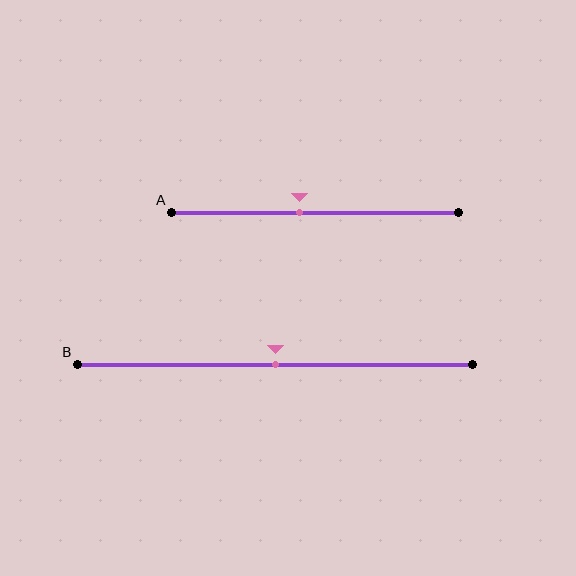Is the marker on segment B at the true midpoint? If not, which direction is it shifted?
Yes, the marker on segment B is at the true midpoint.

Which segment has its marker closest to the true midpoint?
Segment B has its marker closest to the true midpoint.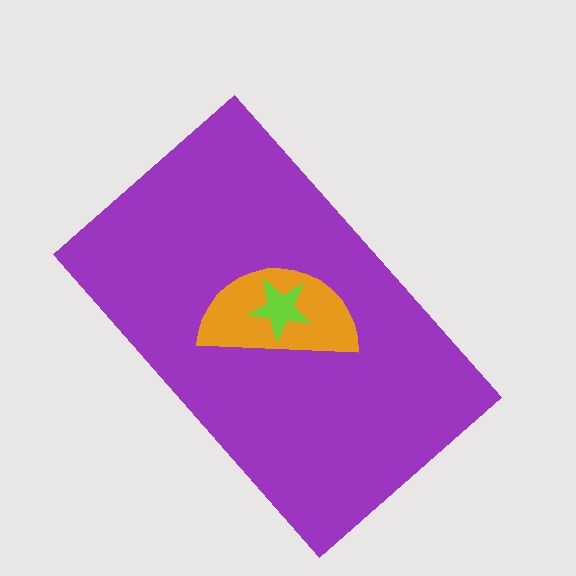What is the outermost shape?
The purple rectangle.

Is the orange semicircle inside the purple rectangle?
Yes.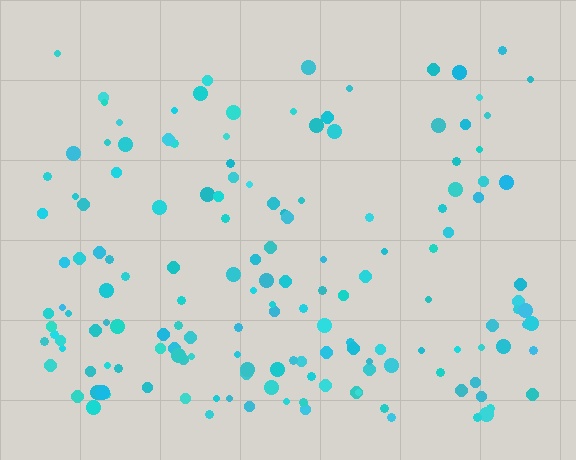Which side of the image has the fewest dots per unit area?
The top.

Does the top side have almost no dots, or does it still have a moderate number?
Still a moderate number, just noticeably fewer than the bottom.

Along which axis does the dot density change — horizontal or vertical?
Vertical.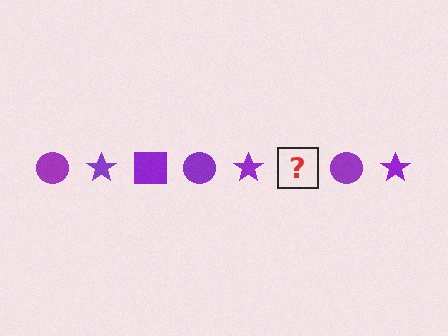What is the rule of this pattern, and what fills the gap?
The rule is that the pattern cycles through circle, star, square shapes in purple. The gap should be filled with a purple square.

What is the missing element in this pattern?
The missing element is a purple square.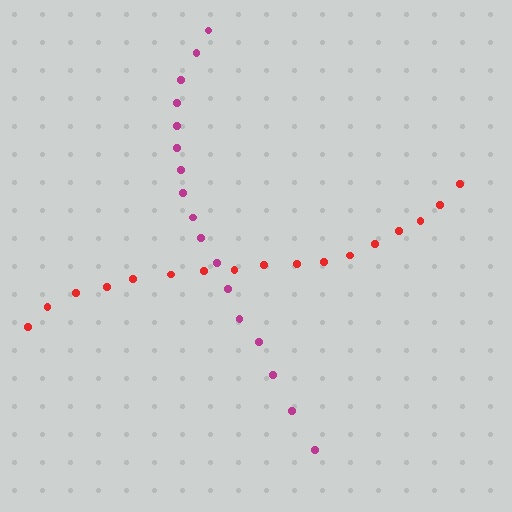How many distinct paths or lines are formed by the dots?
There are 2 distinct paths.